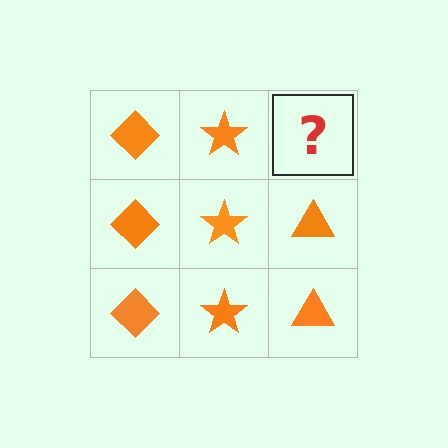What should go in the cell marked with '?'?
The missing cell should contain an orange triangle.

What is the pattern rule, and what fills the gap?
The rule is that each column has a consistent shape. The gap should be filled with an orange triangle.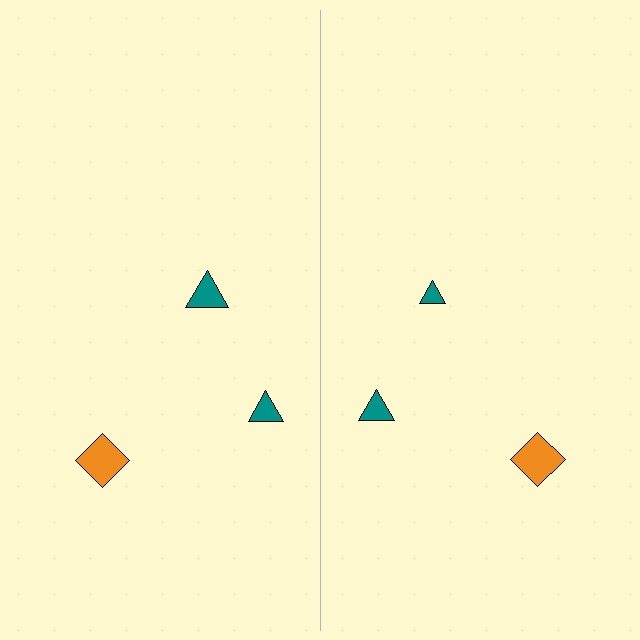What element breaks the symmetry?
The teal triangle on the right side has a different size than its mirror counterpart.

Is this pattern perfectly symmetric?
No, the pattern is not perfectly symmetric. The teal triangle on the right side has a different size than its mirror counterpart.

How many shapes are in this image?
There are 6 shapes in this image.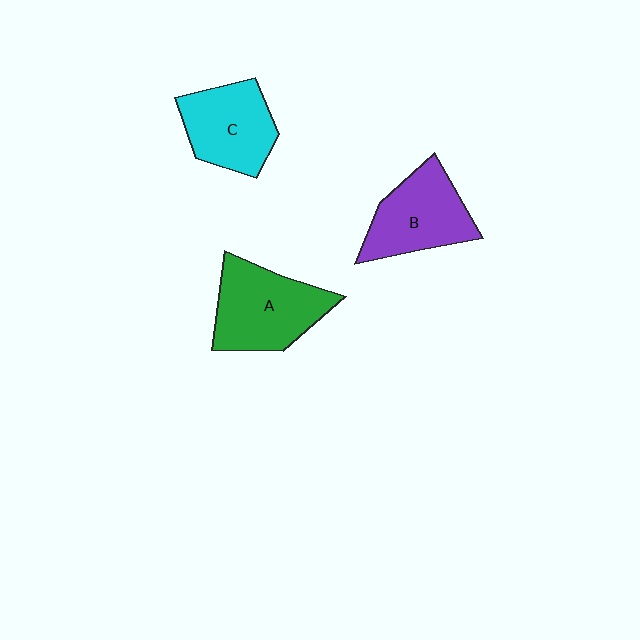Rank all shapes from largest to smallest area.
From largest to smallest: A (green), B (purple), C (cyan).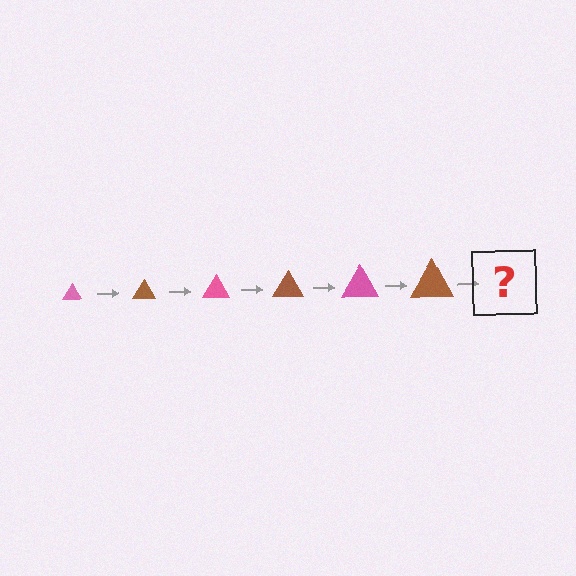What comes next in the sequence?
The next element should be a pink triangle, larger than the previous one.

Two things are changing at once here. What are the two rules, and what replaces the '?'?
The two rules are that the triangle grows larger each step and the color cycles through pink and brown. The '?' should be a pink triangle, larger than the previous one.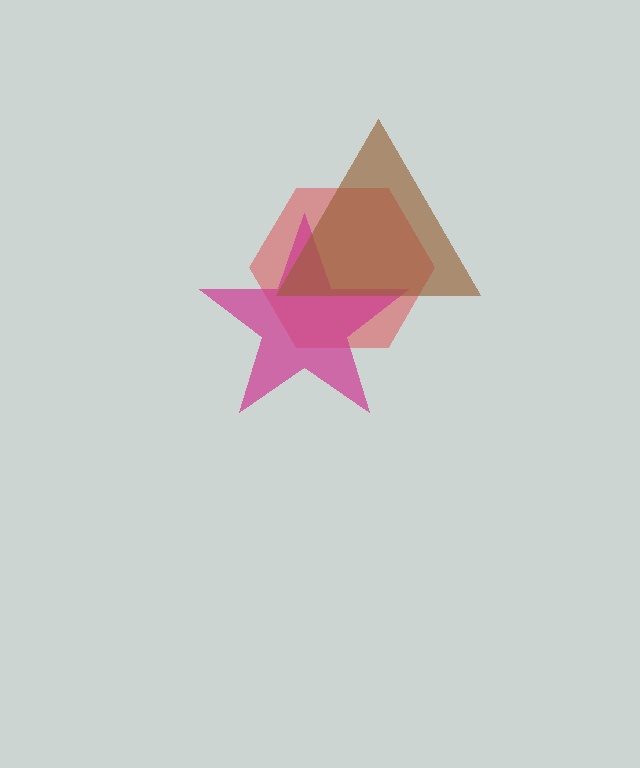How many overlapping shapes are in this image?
There are 3 overlapping shapes in the image.